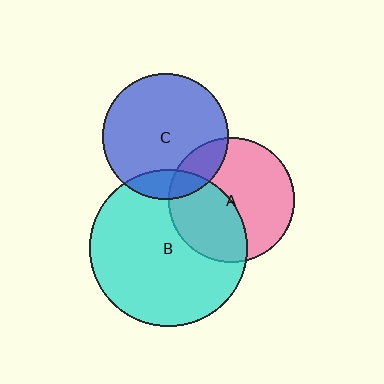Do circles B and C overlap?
Yes.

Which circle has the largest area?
Circle B (cyan).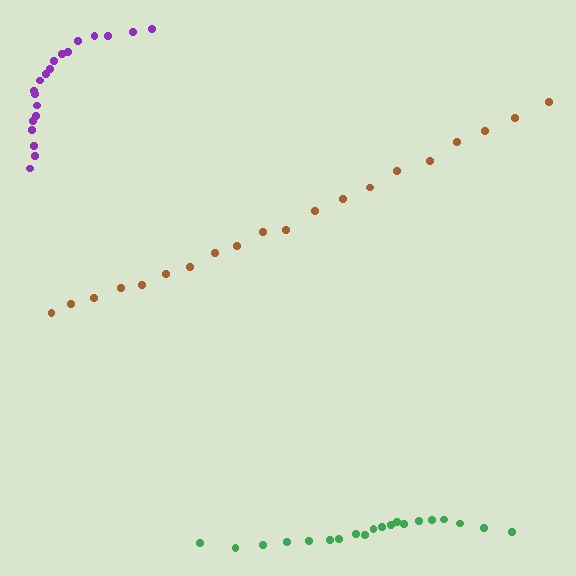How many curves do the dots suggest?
There are 3 distinct paths.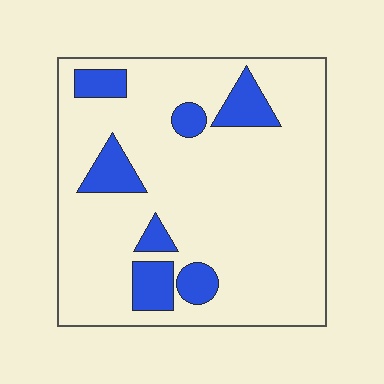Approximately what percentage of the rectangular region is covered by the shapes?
Approximately 15%.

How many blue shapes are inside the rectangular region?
7.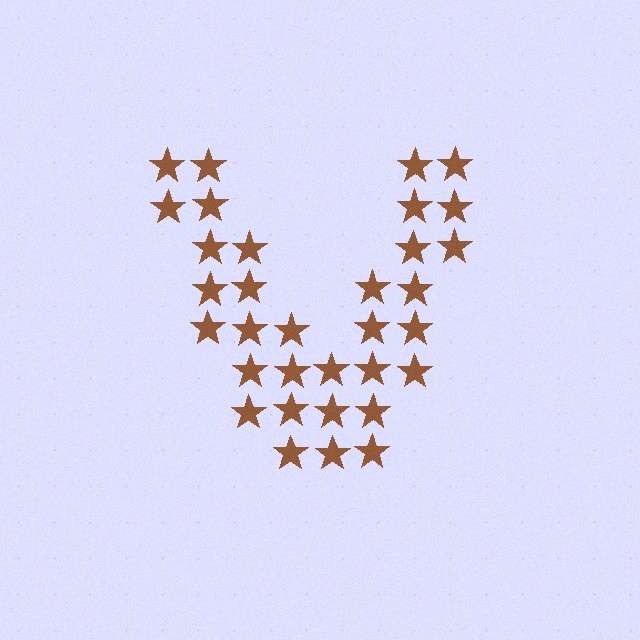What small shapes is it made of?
It is made of small stars.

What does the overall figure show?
The overall figure shows the letter V.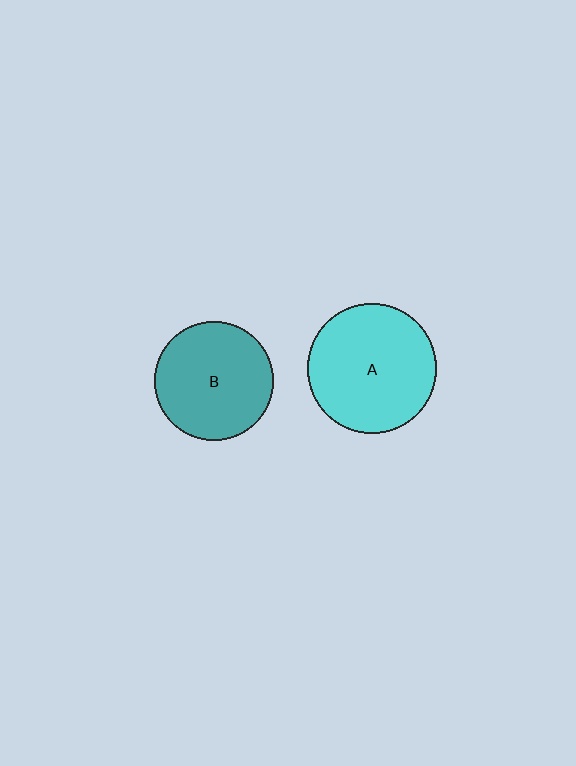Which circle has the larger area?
Circle A (cyan).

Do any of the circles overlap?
No, none of the circles overlap.